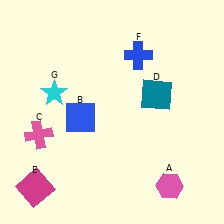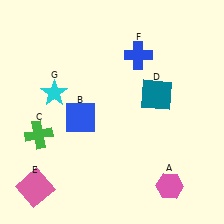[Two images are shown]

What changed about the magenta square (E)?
In Image 1, E is magenta. In Image 2, it changed to pink.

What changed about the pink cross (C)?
In Image 1, C is pink. In Image 2, it changed to green.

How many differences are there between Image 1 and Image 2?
There are 2 differences between the two images.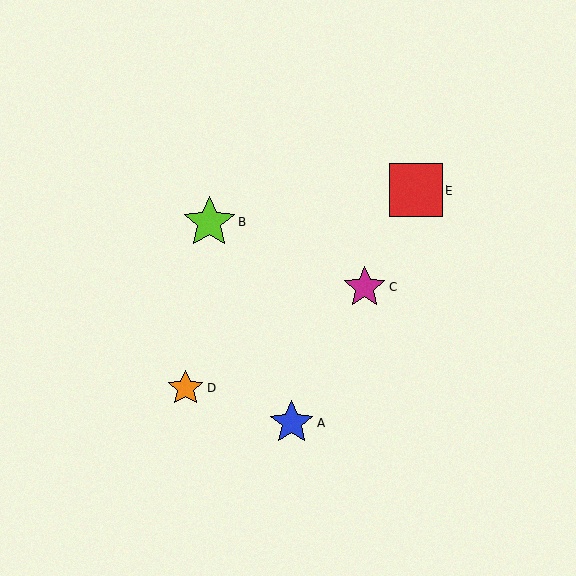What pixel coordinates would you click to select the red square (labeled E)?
Click at (416, 190) to select the red square E.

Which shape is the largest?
The red square (labeled E) is the largest.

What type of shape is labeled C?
Shape C is a magenta star.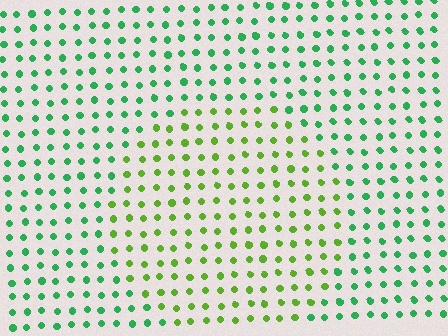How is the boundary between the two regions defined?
The boundary is defined purely by a slight shift in hue (about 41 degrees). Spacing, size, and orientation are identical on both sides.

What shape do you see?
I see a circle.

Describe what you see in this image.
The image is filled with small green elements in a uniform arrangement. A circle-shaped region is visible where the elements are tinted to a slightly different hue, forming a subtle color boundary.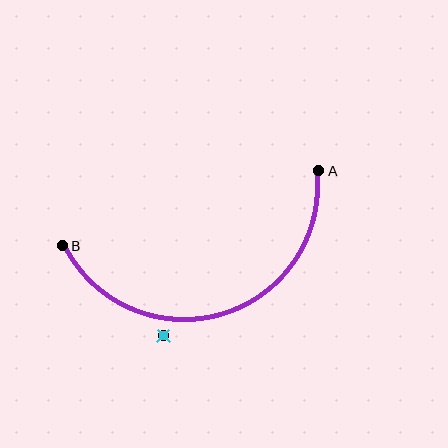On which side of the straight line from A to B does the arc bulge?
The arc bulges below the straight line connecting A and B.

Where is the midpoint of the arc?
The arc midpoint is the point on the curve farthest from the straight line joining A and B. It sits below that line.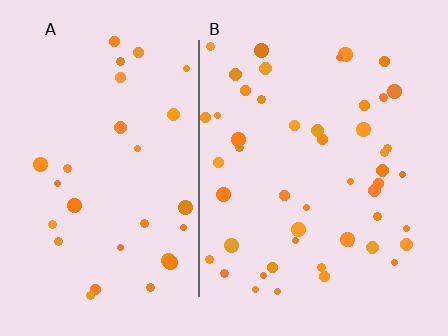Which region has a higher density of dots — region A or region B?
B (the right).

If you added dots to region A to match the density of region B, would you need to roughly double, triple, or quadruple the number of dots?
Approximately double.